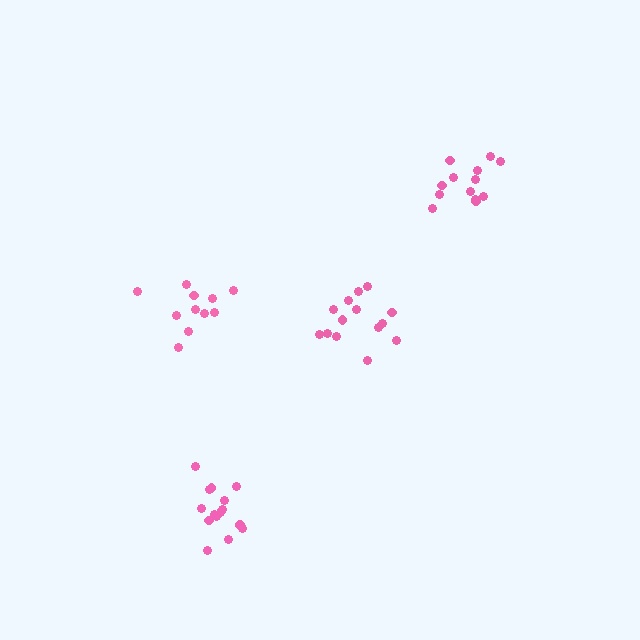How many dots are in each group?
Group 1: 11 dots, Group 2: 13 dots, Group 3: 14 dots, Group 4: 15 dots (53 total).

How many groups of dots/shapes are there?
There are 4 groups.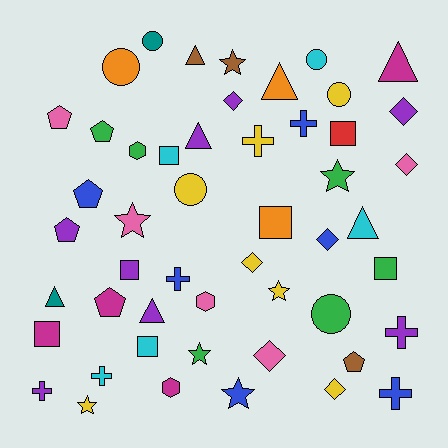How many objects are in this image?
There are 50 objects.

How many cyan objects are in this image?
There are 5 cyan objects.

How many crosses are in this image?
There are 7 crosses.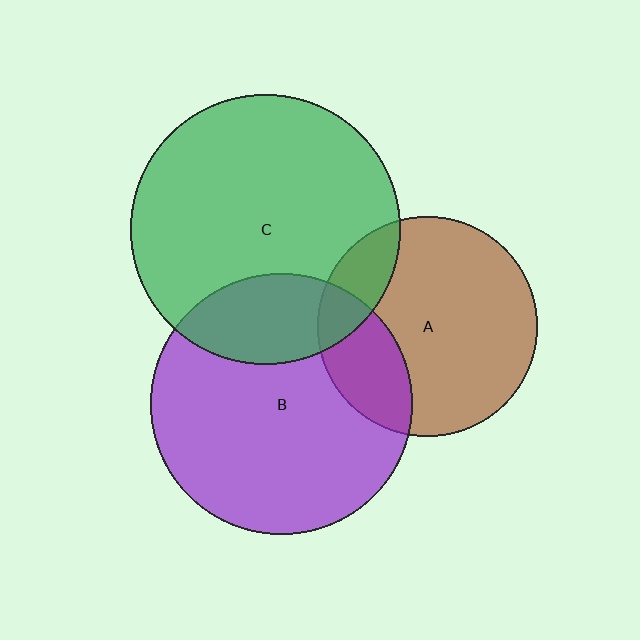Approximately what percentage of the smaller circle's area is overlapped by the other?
Approximately 15%.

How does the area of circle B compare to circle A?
Approximately 1.4 times.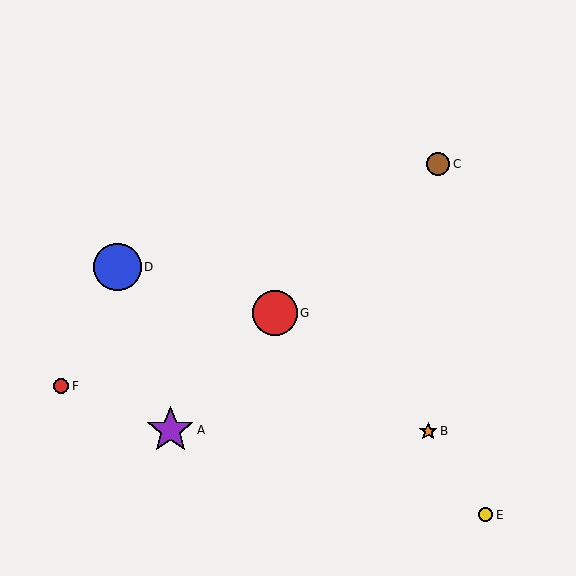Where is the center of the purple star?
The center of the purple star is at (170, 430).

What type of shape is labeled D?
Shape D is a blue circle.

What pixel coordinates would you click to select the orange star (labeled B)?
Click at (428, 431) to select the orange star B.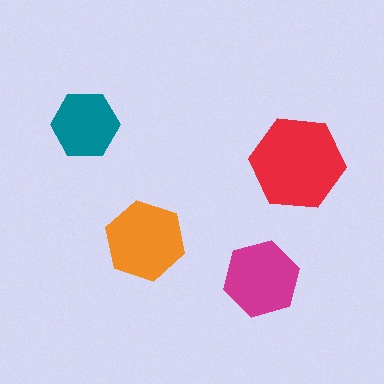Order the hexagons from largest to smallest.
the red one, the orange one, the magenta one, the teal one.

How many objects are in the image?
There are 4 objects in the image.